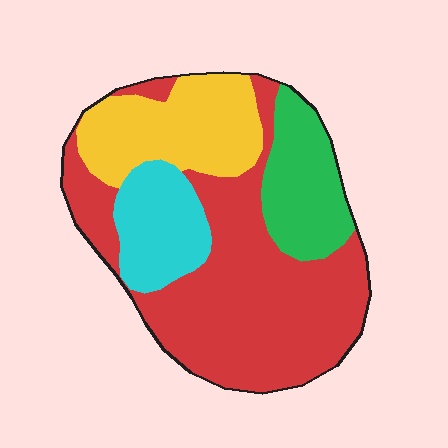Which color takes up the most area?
Red, at roughly 50%.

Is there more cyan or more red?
Red.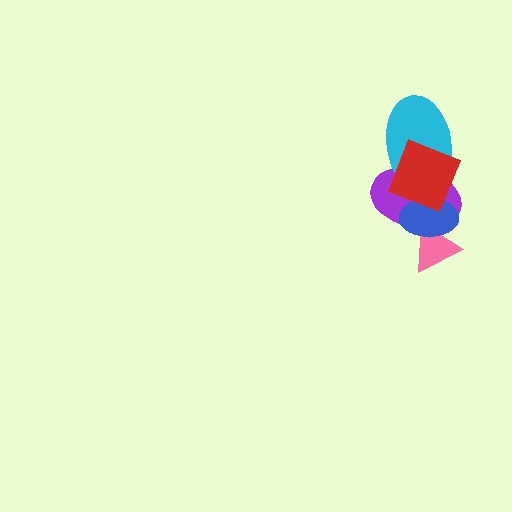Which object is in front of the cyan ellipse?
The red square is in front of the cyan ellipse.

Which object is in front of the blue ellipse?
The red square is in front of the blue ellipse.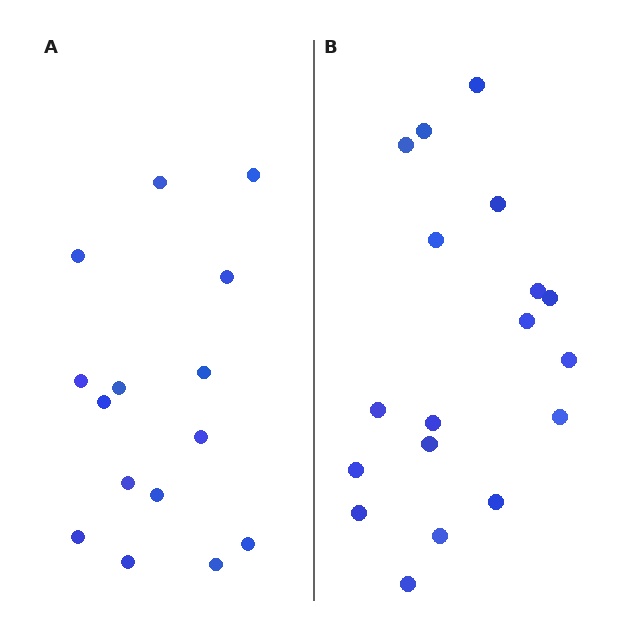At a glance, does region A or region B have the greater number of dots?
Region B (the right region) has more dots.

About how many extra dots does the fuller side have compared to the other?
Region B has just a few more — roughly 2 or 3 more dots than region A.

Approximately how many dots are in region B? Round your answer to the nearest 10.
About 20 dots. (The exact count is 18, which rounds to 20.)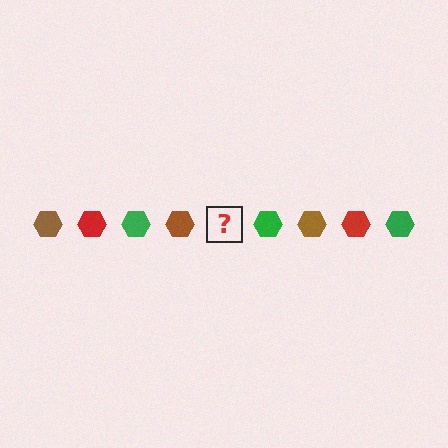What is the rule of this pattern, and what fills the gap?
The rule is that the pattern cycles through brown, red, green hexagons. The gap should be filled with a red hexagon.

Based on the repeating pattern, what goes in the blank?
The blank should be a red hexagon.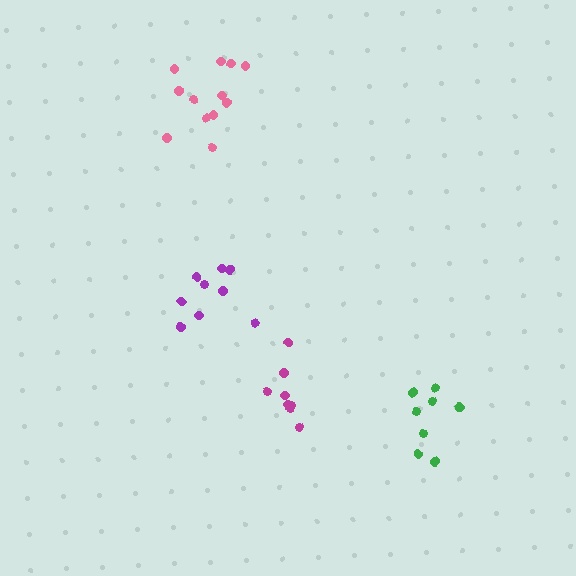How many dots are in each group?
Group 1: 12 dots, Group 2: 8 dots, Group 3: 9 dots, Group 4: 8 dots (37 total).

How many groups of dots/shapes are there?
There are 4 groups.